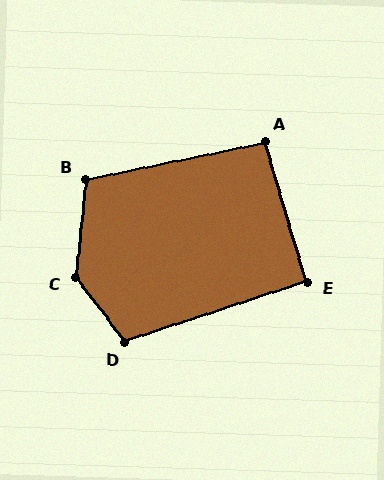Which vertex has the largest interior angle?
C, at approximately 137 degrees.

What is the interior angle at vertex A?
Approximately 95 degrees (obtuse).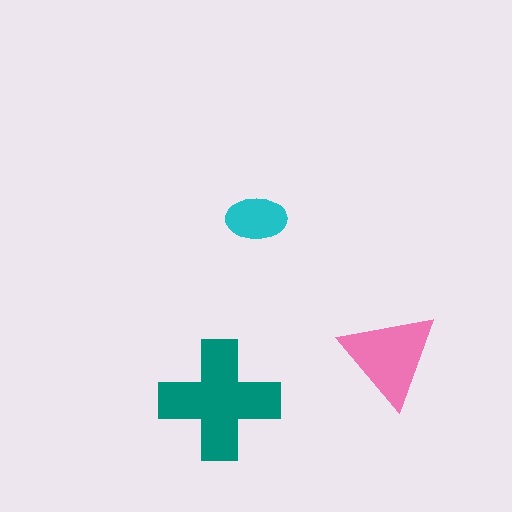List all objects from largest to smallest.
The teal cross, the pink triangle, the cyan ellipse.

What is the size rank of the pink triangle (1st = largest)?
2nd.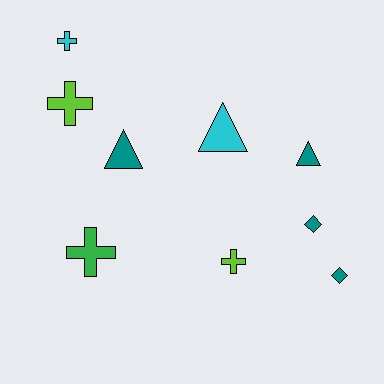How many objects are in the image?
There are 9 objects.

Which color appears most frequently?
Teal, with 4 objects.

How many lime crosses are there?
There are 2 lime crosses.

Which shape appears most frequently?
Cross, with 4 objects.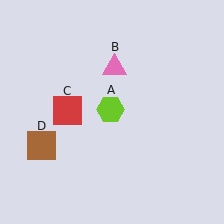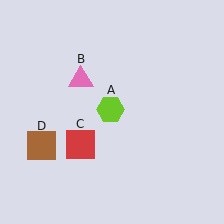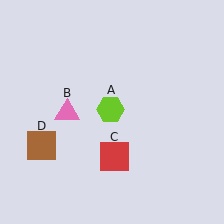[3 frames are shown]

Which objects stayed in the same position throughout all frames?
Lime hexagon (object A) and brown square (object D) remained stationary.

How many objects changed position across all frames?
2 objects changed position: pink triangle (object B), red square (object C).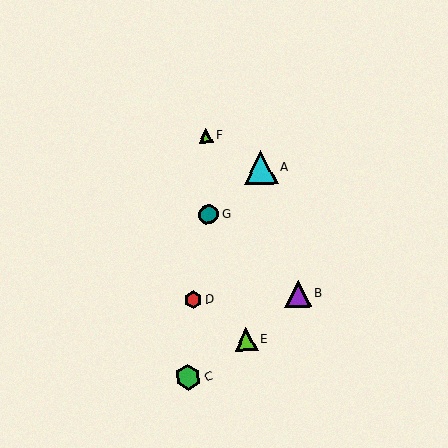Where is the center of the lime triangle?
The center of the lime triangle is at (206, 136).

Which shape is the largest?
The cyan triangle (labeled A) is the largest.